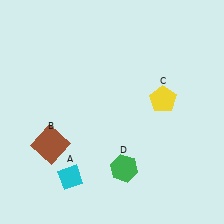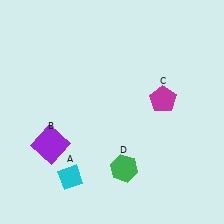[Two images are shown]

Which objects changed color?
B changed from brown to purple. C changed from yellow to magenta.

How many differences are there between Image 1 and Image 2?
There are 2 differences between the two images.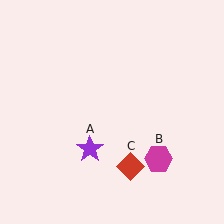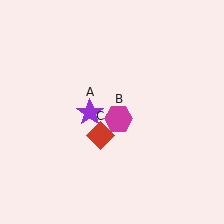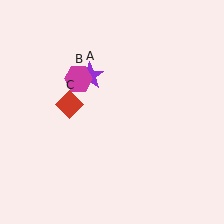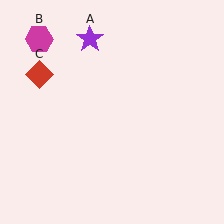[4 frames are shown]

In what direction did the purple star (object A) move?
The purple star (object A) moved up.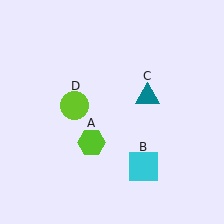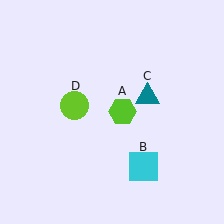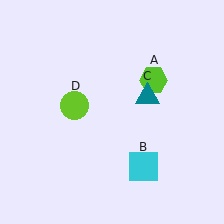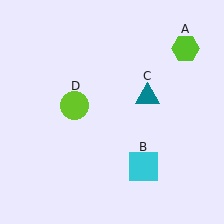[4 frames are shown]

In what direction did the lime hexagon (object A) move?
The lime hexagon (object A) moved up and to the right.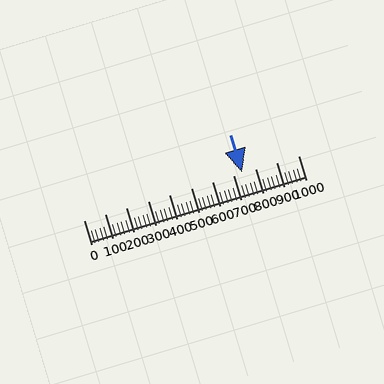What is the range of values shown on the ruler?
The ruler shows values from 0 to 1000.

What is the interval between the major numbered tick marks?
The major tick marks are spaced 100 units apart.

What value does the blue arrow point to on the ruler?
The blue arrow points to approximately 740.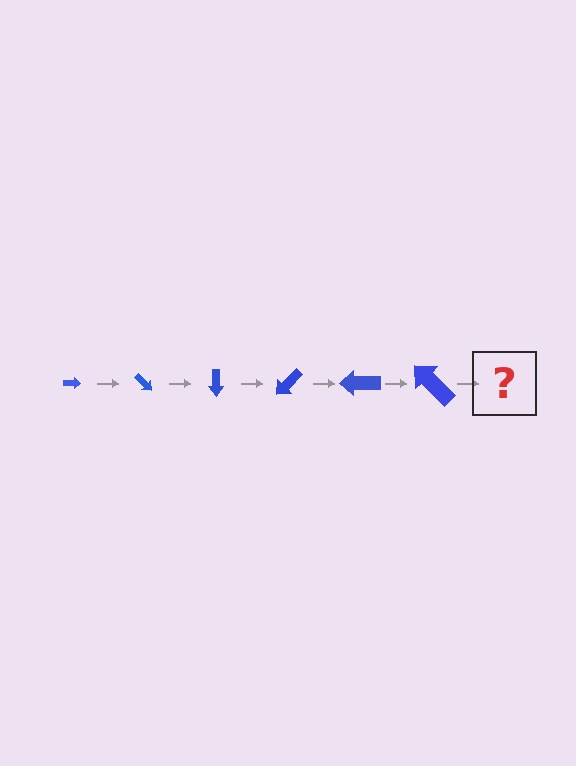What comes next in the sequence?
The next element should be an arrow, larger than the previous one and rotated 270 degrees from the start.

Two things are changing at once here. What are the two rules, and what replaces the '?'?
The two rules are that the arrow grows larger each step and it rotates 45 degrees each step. The '?' should be an arrow, larger than the previous one and rotated 270 degrees from the start.